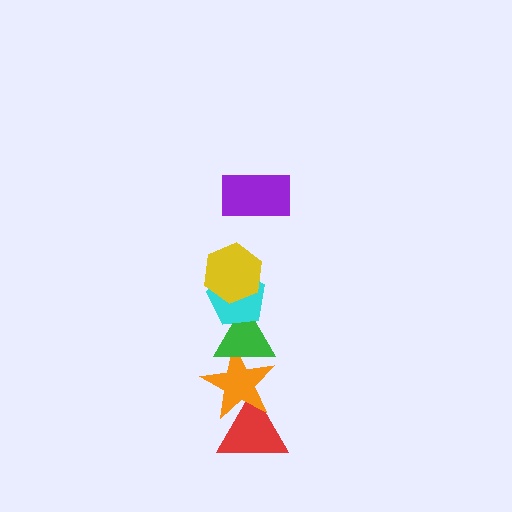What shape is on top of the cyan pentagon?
The yellow hexagon is on top of the cyan pentagon.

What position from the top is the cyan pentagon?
The cyan pentagon is 3rd from the top.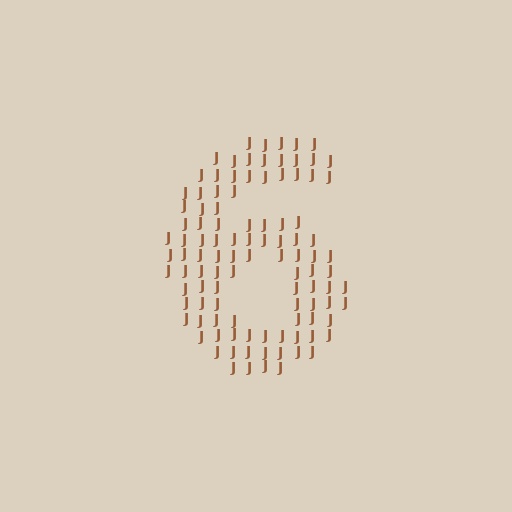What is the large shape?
The large shape is the digit 6.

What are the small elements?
The small elements are letter J's.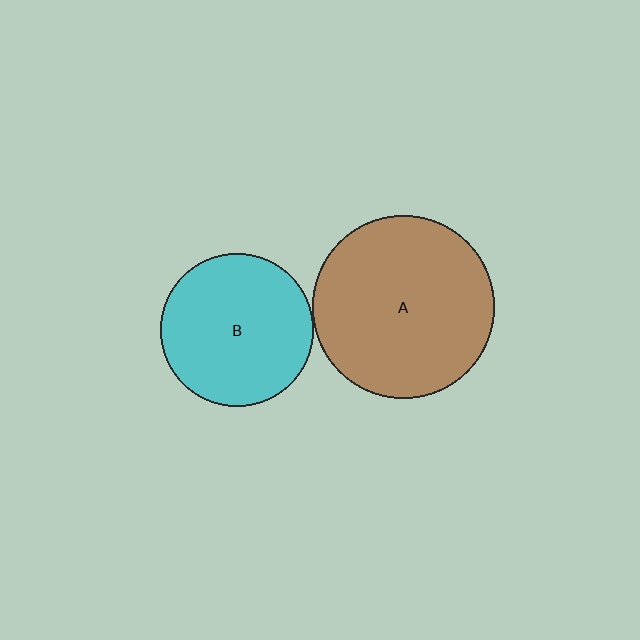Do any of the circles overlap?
No, none of the circles overlap.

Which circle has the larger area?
Circle A (brown).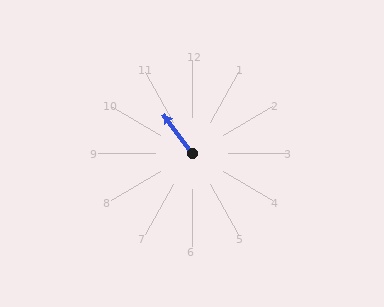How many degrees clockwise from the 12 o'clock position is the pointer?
Approximately 323 degrees.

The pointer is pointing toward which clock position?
Roughly 11 o'clock.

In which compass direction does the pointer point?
Northwest.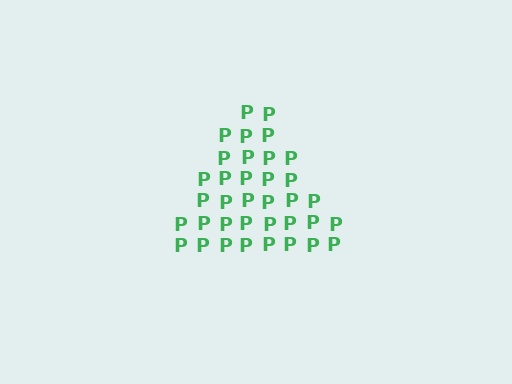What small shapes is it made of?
It is made of small letter P's.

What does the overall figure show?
The overall figure shows a triangle.